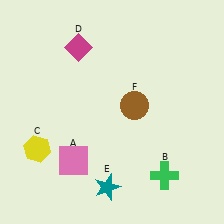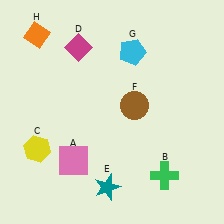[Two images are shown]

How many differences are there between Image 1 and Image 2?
There are 2 differences between the two images.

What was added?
A cyan pentagon (G), an orange diamond (H) were added in Image 2.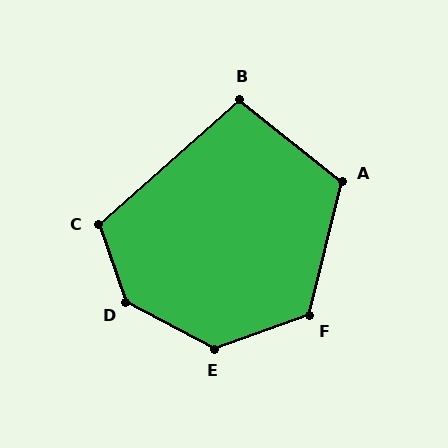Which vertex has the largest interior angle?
D, at approximately 137 degrees.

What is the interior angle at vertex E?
Approximately 133 degrees (obtuse).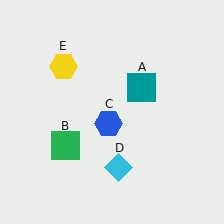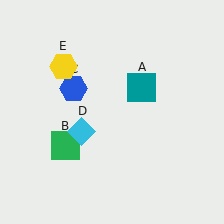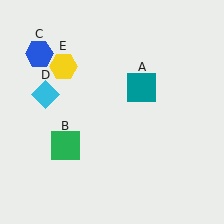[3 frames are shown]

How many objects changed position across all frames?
2 objects changed position: blue hexagon (object C), cyan diamond (object D).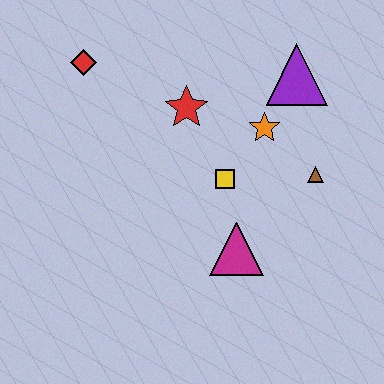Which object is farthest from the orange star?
The red diamond is farthest from the orange star.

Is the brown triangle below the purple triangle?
Yes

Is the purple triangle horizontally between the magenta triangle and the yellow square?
No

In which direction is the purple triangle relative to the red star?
The purple triangle is to the right of the red star.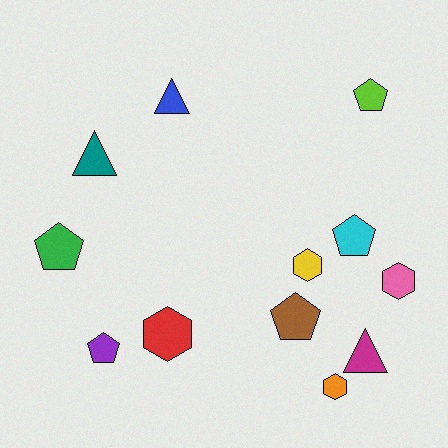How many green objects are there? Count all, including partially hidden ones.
There is 1 green object.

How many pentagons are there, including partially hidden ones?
There are 5 pentagons.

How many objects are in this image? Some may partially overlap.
There are 12 objects.